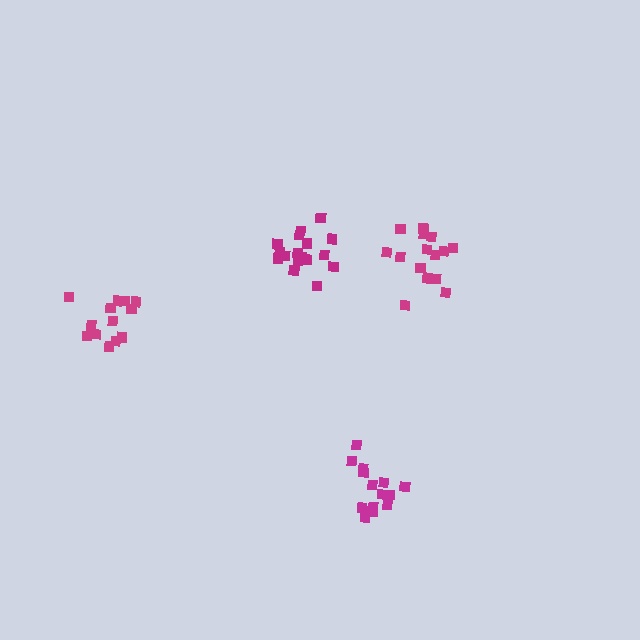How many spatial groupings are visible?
There are 4 spatial groupings.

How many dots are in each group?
Group 1: 13 dots, Group 2: 15 dots, Group 3: 14 dots, Group 4: 19 dots (61 total).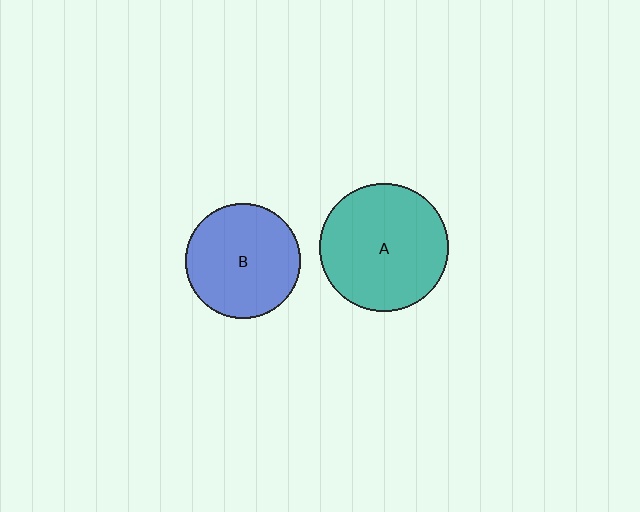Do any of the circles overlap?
No, none of the circles overlap.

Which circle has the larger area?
Circle A (teal).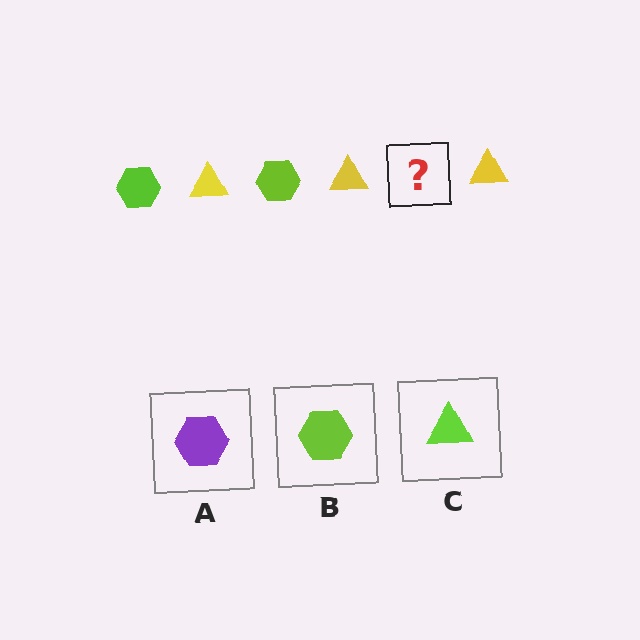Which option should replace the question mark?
Option B.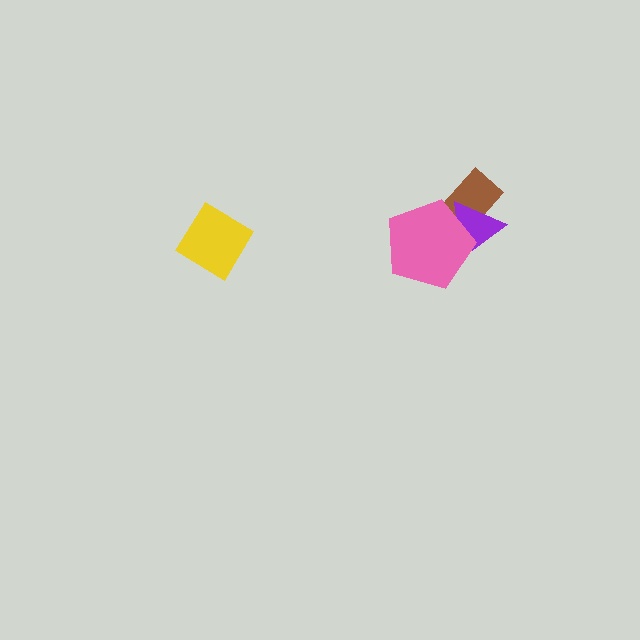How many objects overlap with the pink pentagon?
2 objects overlap with the pink pentagon.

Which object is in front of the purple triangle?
The pink pentagon is in front of the purple triangle.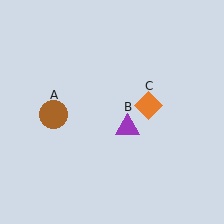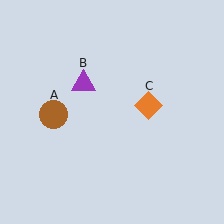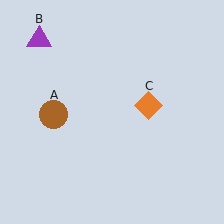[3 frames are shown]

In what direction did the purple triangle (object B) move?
The purple triangle (object B) moved up and to the left.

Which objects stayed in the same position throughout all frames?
Brown circle (object A) and orange diamond (object C) remained stationary.